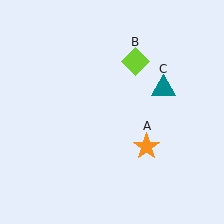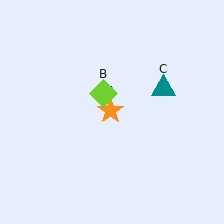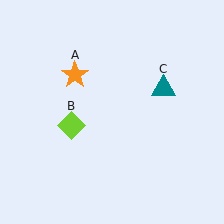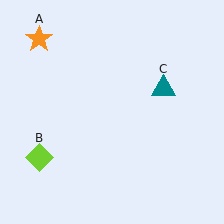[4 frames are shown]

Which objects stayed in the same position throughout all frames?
Teal triangle (object C) remained stationary.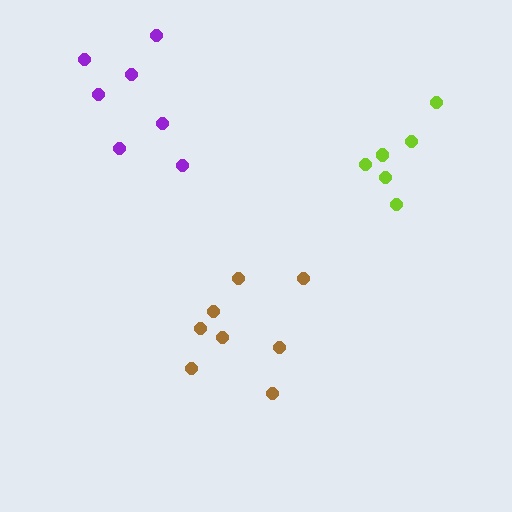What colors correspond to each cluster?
The clusters are colored: brown, lime, purple.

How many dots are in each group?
Group 1: 8 dots, Group 2: 6 dots, Group 3: 7 dots (21 total).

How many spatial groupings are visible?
There are 3 spatial groupings.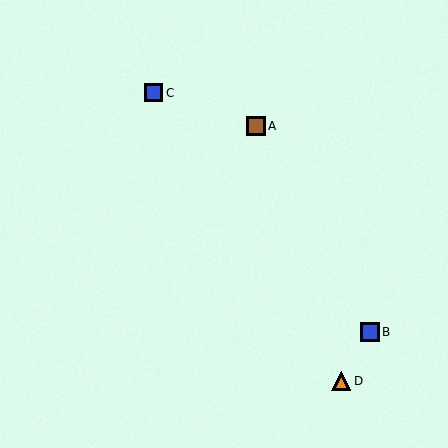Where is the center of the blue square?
The center of the blue square is at (154, 93).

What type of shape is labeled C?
Shape C is a blue square.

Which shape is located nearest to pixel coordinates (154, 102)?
The blue square (labeled C) at (154, 93) is nearest to that location.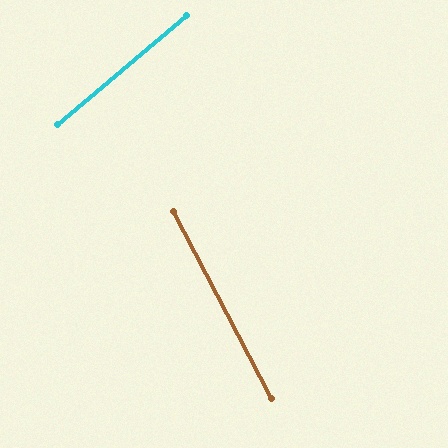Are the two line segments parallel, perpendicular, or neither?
Neither parallel nor perpendicular — they differ by about 78°.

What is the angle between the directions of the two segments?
Approximately 78 degrees.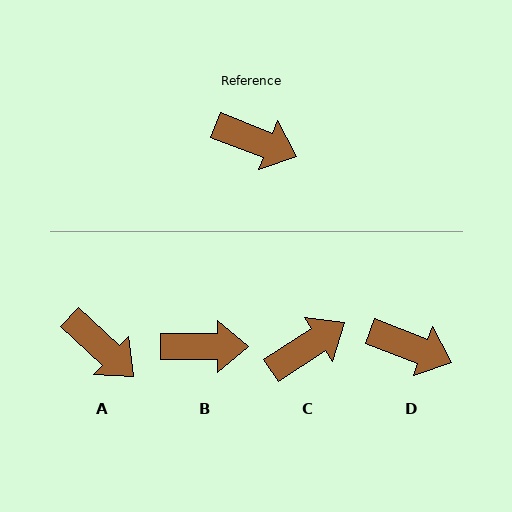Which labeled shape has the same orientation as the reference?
D.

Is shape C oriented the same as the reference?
No, it is off by about 54 degrees.